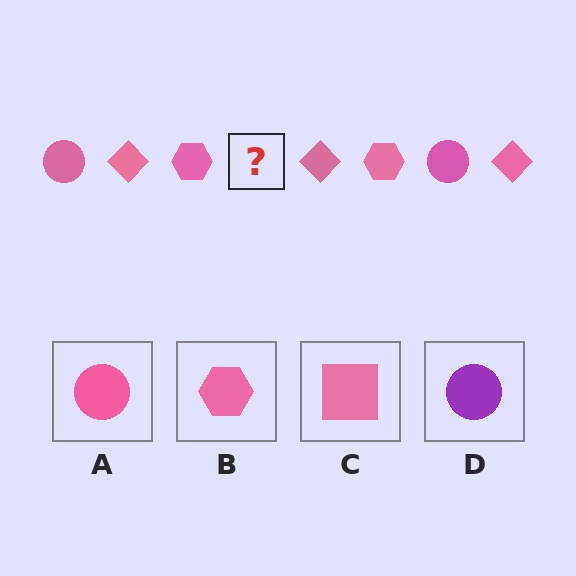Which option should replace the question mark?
Option A.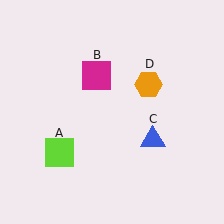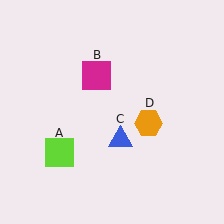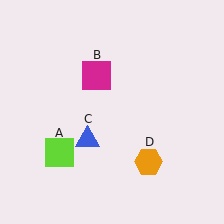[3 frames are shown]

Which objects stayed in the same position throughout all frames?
Lime square (object A) and magenta square (object B) remained stationary.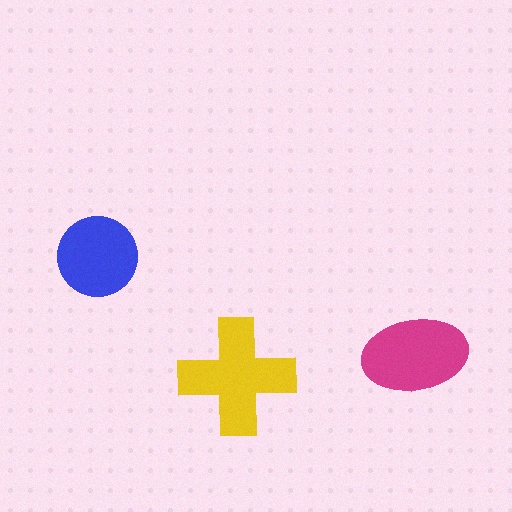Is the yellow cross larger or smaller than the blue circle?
Larger.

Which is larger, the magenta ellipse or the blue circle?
The magenta ellipse.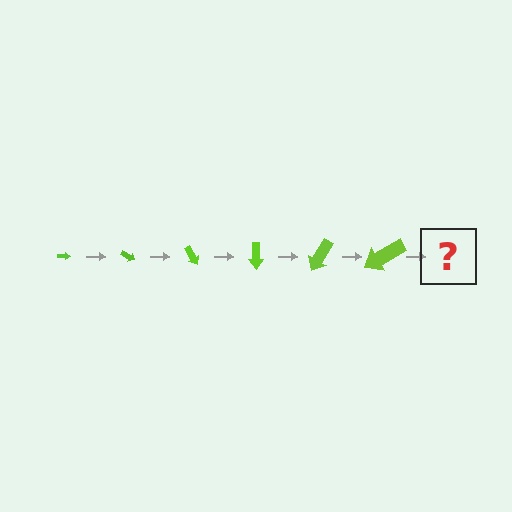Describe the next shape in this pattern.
It should be an arrow, larger than the previous one and rotated 180 degrees from the start.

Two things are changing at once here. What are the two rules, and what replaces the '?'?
The two rules are that the arrow grows larger each step and it rotates 30 degrees each step. The '?' should be an arrow, larger than the previous one and rotated 180 degrees from the start.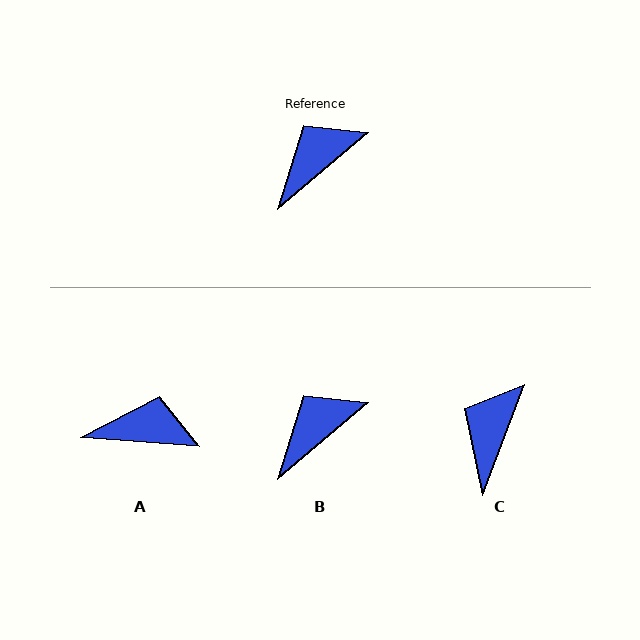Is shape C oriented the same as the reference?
No, it is off by about 29 degrees.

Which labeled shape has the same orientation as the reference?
B.